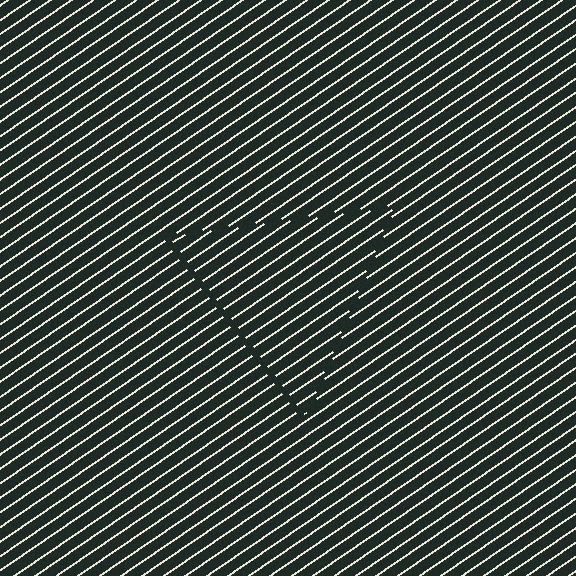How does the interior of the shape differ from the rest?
The interior of the shape contains the same grating, shifted by half a period — the contour is defined by the phase discontinuity where line-ends from the inner and outer gratings abut.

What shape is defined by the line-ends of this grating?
An illusory triangle. The interior of the shape contains the same grating, shifted by half a period — the contour is defined by the phase discontinuity where line-ends from the inner and outer gratings abut.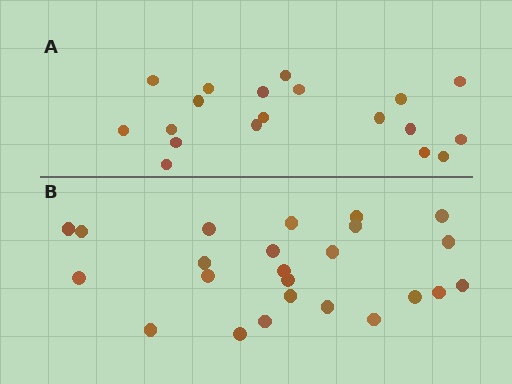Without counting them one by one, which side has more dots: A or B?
Region B (the bottom region) has more dots.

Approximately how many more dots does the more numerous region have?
Region B has about 5 more dots than region A.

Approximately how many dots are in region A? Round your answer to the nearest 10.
About 20 dots. (The exact count is 19, which rounds to 20.)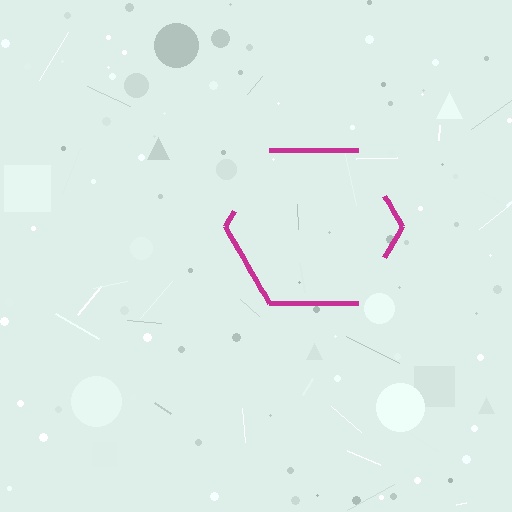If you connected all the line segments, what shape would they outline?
They would outline a hexagon.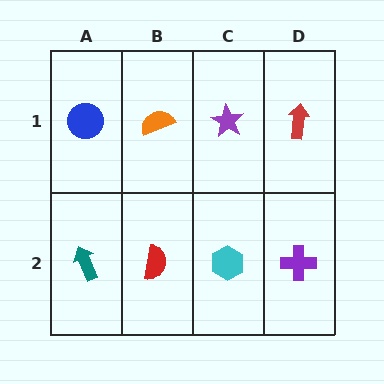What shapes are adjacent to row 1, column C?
A cyan hexagon (row 2, column C), an orange semicircle (row 1, column B), a red arrow (row 1, column D).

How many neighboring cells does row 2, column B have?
3.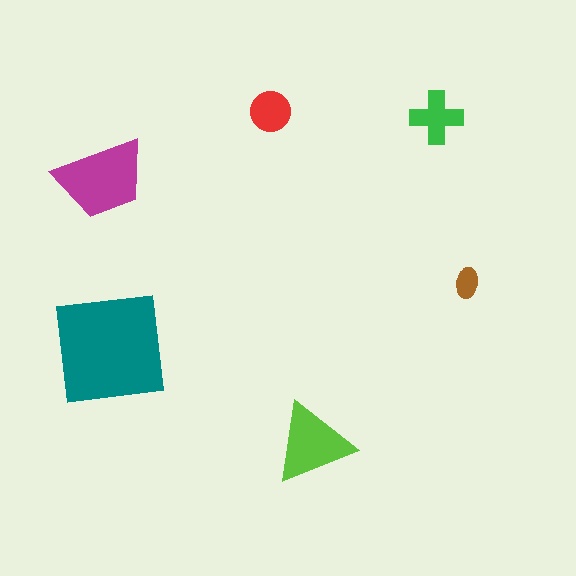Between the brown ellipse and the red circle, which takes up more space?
The red circle.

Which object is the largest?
The teal square.